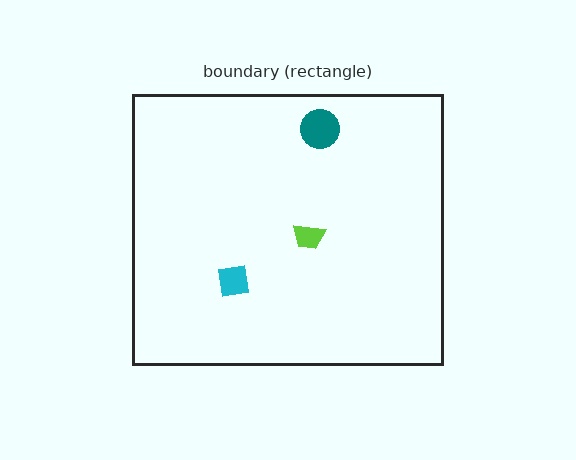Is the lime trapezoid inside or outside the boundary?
Inside.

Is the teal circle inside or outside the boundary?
Inside.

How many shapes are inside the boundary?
3 inside, 0 outside.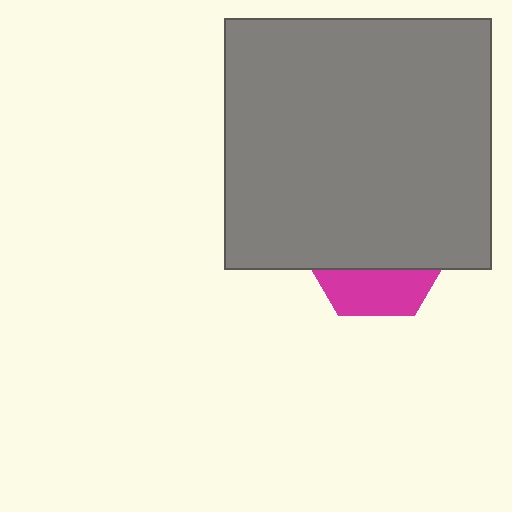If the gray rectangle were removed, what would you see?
You would see the complete magenta hexagon.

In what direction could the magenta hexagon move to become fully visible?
The magenta hexagon could move down. That would shift it out from behind the gray rectangle entirely.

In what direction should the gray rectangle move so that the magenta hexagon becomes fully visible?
The gray rectangle should move up. That is the shortest direction to clear the overlap and leave the magenta hexagon fully visible.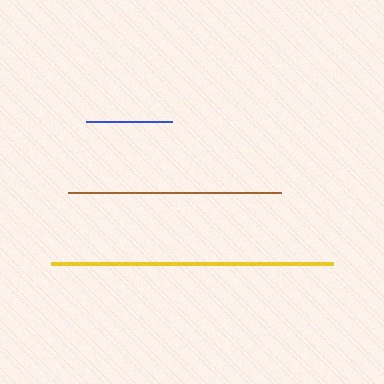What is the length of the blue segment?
The blue segment is approximately 86 pixels long.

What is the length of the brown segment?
The brown segment is approximately 212 pixels long.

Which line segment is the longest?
The yellow line is the longest at approximately 282 pixels.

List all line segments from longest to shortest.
From longest to shortest: yellow, brown, blue.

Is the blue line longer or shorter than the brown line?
The brown line is longer than the blue line.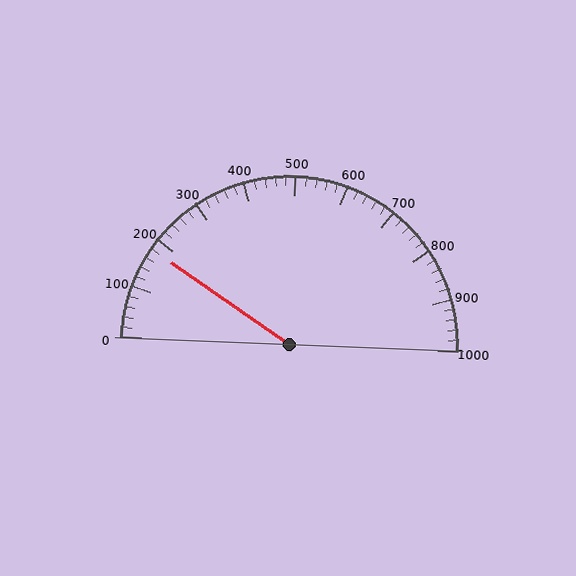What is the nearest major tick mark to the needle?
The nearest major tick mark is 200.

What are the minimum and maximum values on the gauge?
The gauge ranges from 0 to 1000.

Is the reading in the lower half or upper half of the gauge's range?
The reading is in the lower half of the range (0 to 1000).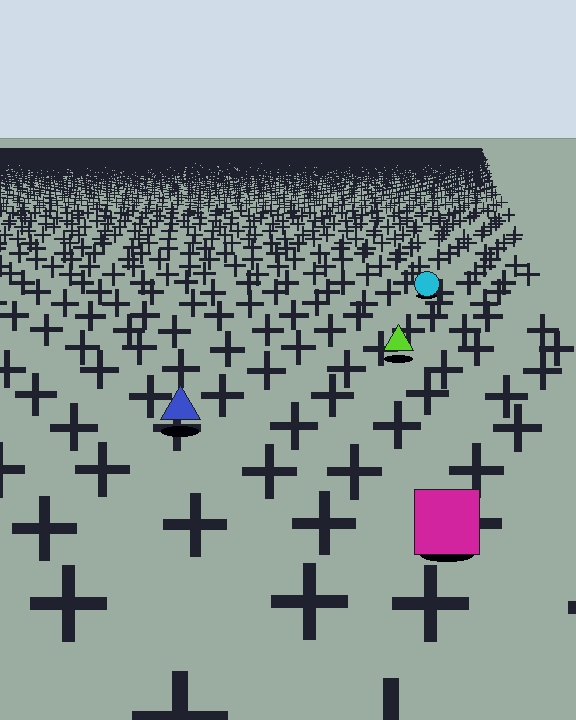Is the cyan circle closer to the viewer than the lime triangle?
No. The lime triangle is closer — you can tell from the texture gradient: the ground texture is coarser near it.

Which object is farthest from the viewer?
The cyan circle is farthest from the viewer. It appears smaller and the ground texture around it is denser.